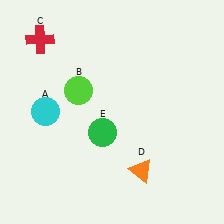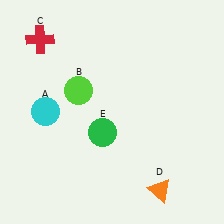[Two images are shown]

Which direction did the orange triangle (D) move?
The orange triangle (D) moved down.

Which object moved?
The orange triangle (D) moved down.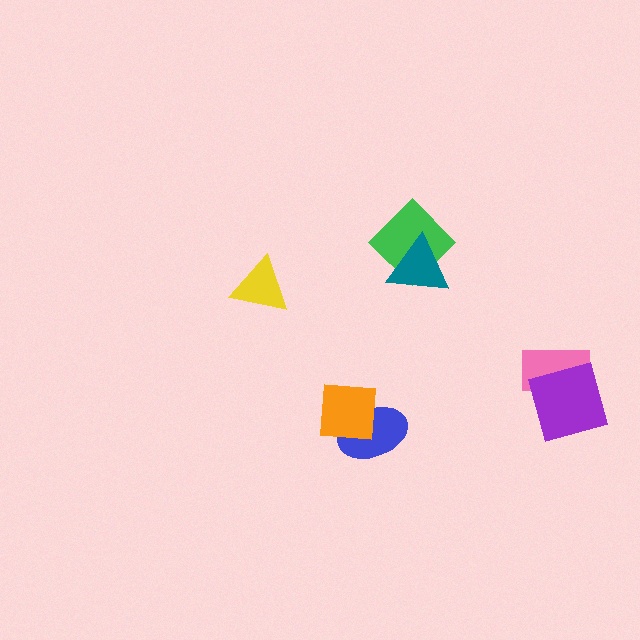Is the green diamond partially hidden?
Yes, it is partially covered by another shape.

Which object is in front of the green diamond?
The teal triangle is in front of the green diamond.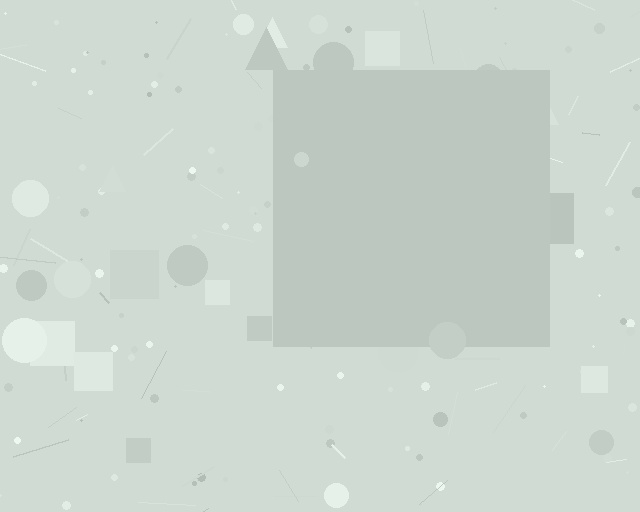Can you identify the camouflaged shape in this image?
The camouflaged shape is a square.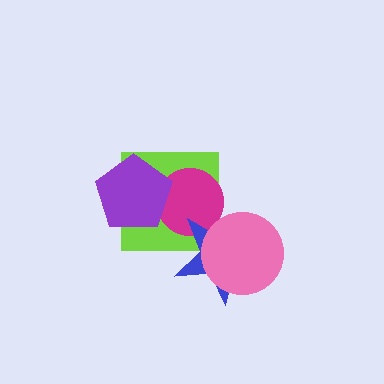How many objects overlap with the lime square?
3 objects overlap with the lime square.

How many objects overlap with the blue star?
3 objects overlap with the blue star.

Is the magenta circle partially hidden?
Yes, it is partially covered by another shape.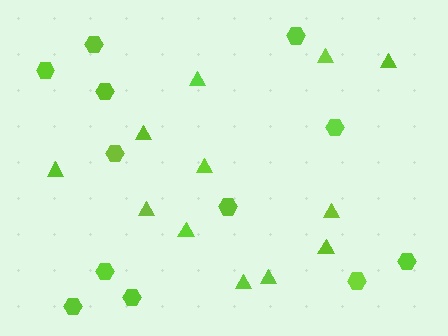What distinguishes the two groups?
There are 2 groups: one group of hexagons (12) and one group of triangles (12).